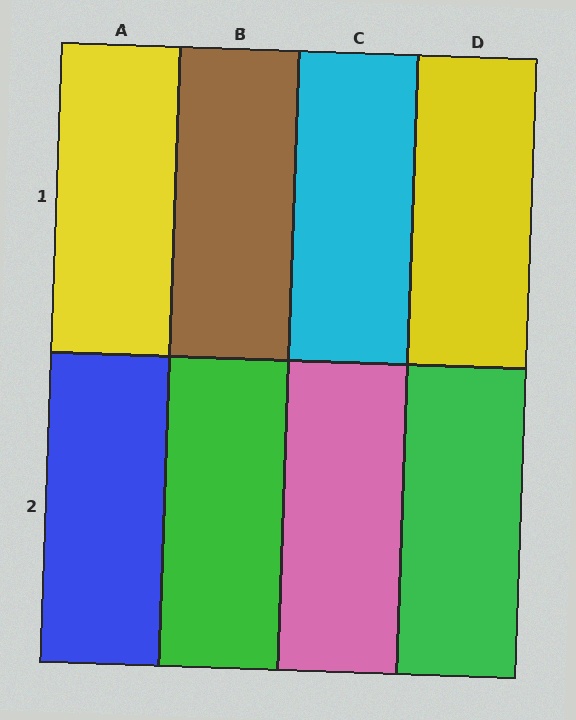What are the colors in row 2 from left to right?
Blue, green, pink, green.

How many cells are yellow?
2 cells are yellow.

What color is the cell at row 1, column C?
Cyan.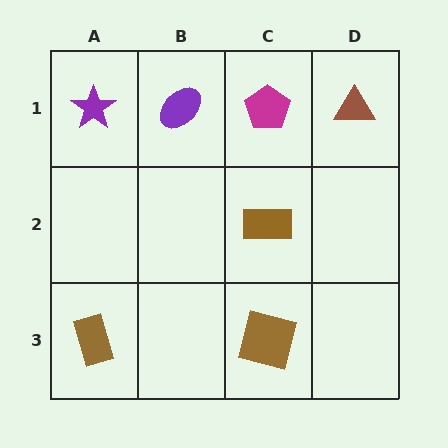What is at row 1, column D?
A brown triangle.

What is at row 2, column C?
A brown rectangle.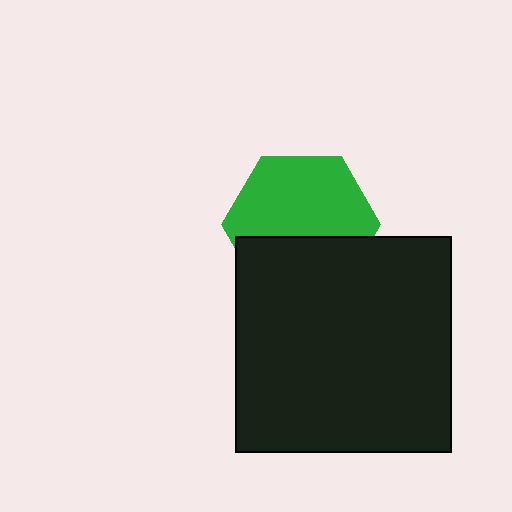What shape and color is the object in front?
The object in front is a black square.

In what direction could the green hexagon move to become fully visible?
The green hexagon could move up. That would shift it out from behind the black square entirely.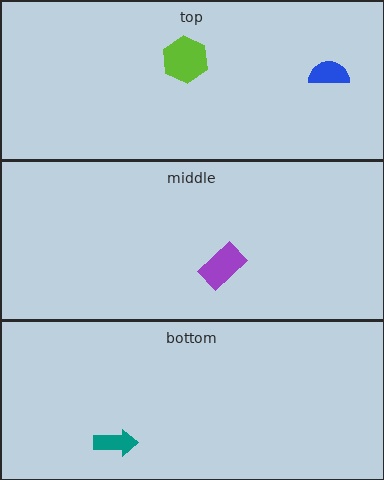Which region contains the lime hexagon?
The top region.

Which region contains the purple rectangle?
The middle region.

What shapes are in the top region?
The blue semicircle, the lime hexagon.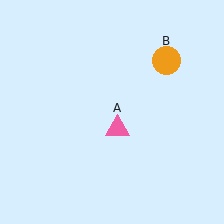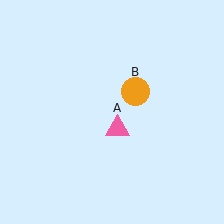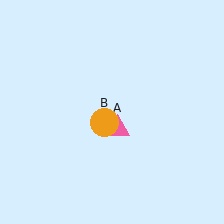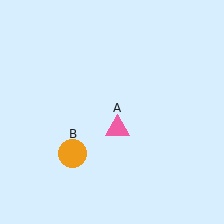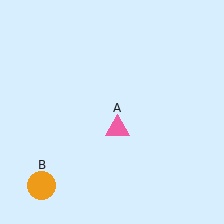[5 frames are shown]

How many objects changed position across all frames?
1 object changed position: orange circle (object B).